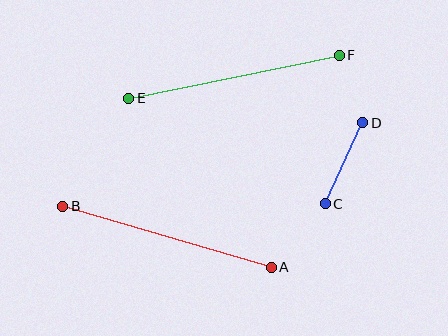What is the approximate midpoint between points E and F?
The midpoint is at approximately (234, 77) pixels.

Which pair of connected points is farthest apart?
Points A and B are farthest apart.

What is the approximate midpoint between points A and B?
The midpoint is at approximately (167, 237) pixels.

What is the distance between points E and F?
The distance is approximately 215 pixels.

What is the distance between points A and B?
The distance is approximately 218 pixels.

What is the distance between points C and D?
The distance is approximately 89 pixels.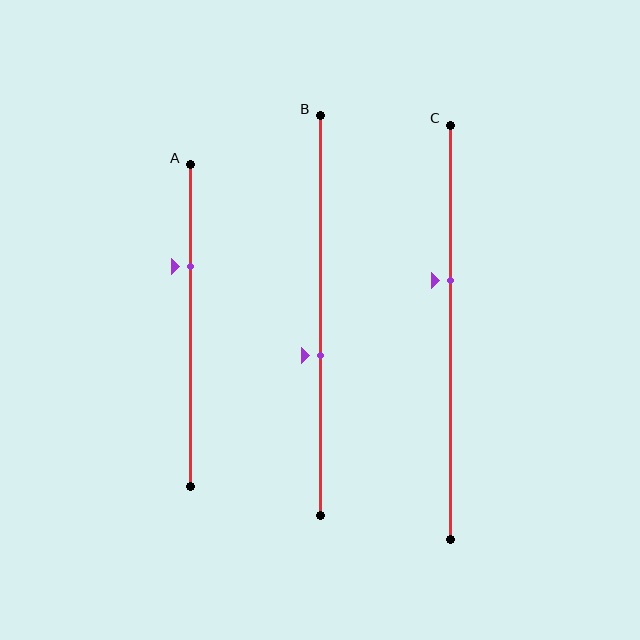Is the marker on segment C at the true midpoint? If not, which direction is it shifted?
No, the marker on segment C is shifted upward by about 13% of the segment length.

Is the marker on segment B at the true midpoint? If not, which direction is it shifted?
No, the marker on segment B is shifted downward by about 10% of the segment length.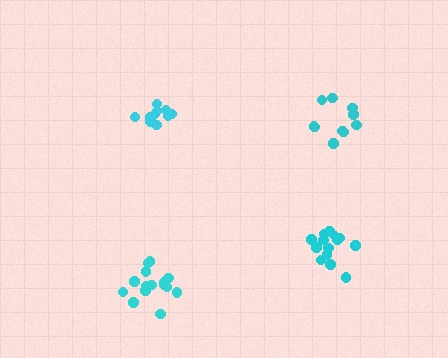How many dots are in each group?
Group 1: 10 dots, Group 2: 15 dots, Group 3: 11 dots, Group 4: 14 dots (50 total).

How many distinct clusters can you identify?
There are 4 distinct clusters.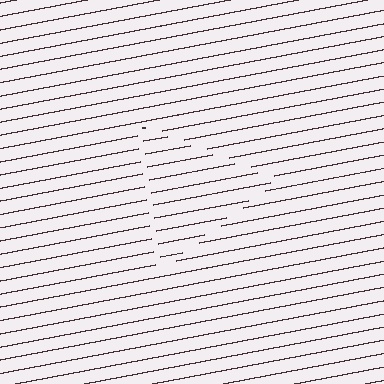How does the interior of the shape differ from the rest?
The interior of the shape contains the same grating, shifted by half a period — the contour is defined by the phase discontinuity where line-ends from the inner and outer gratings abut.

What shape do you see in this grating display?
An illusory triangle. The interior of the shape contains the same grating, shifted by half a period — the contour is defined by the phase discontinuity where line-ends from the inner and outer gratings abut.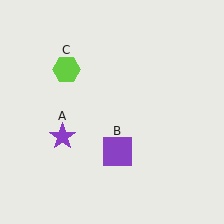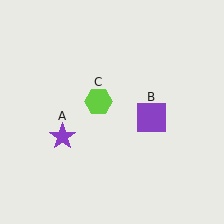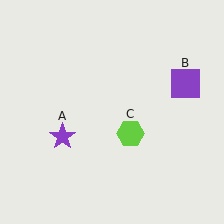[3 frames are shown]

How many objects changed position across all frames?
2 objects changed position: purple square (object B), lime hexagon (object C).